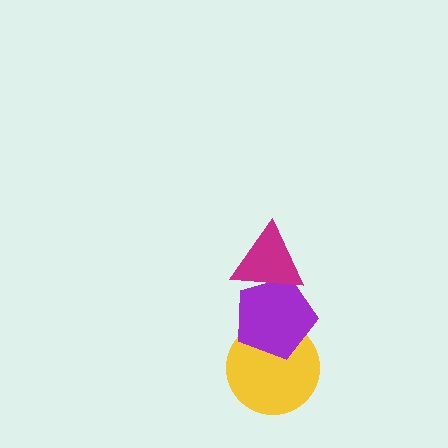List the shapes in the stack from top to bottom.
From top to bottom: the magenta triangle, the purple pentagon, the yellow circle.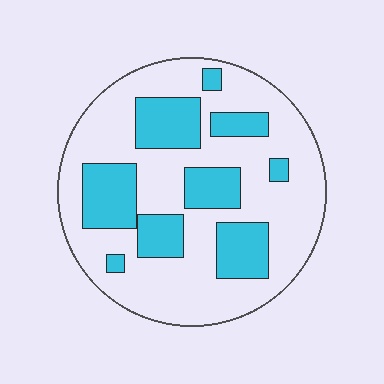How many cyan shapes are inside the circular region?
9.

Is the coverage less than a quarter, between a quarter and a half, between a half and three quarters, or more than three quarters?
Between a quarter and a half.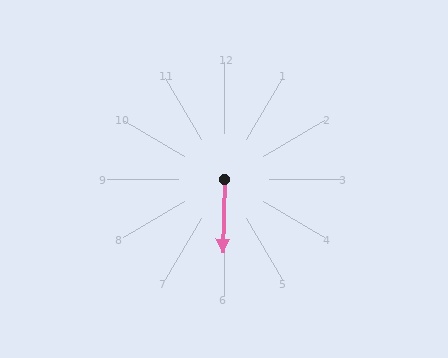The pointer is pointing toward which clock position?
Roughly 6 o'clock.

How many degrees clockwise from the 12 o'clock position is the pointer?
Approximately 181 degrees.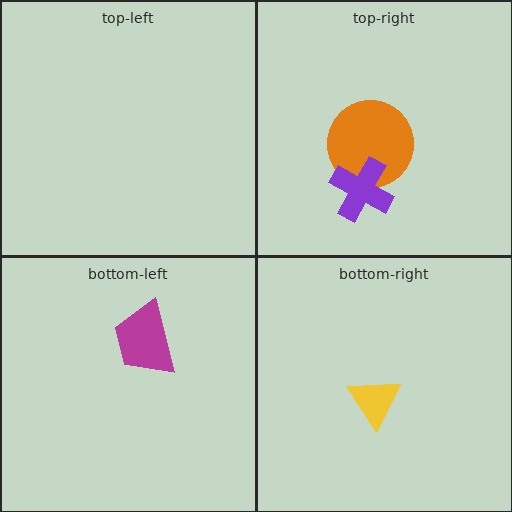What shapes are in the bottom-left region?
The magenta trapezoid.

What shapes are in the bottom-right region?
The yellow triangle.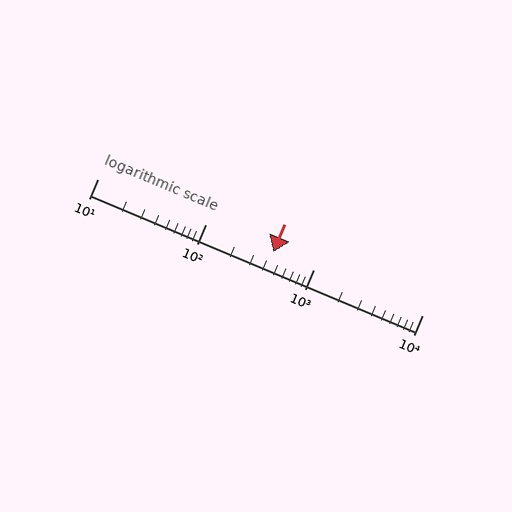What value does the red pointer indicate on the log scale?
The pointer indicates approximately 420.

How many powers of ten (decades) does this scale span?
The scale spans 3 decades, from 10 to 10000.